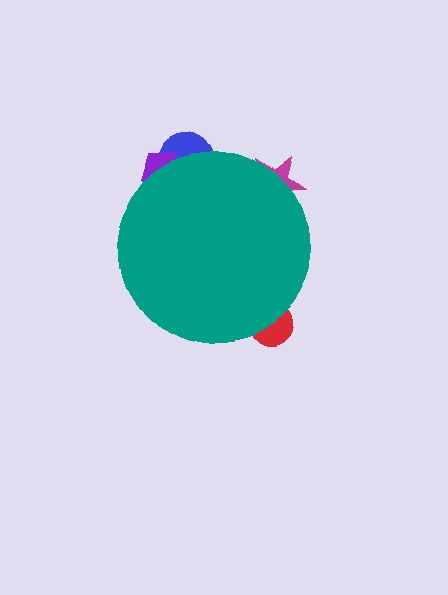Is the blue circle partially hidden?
Yes, the blue circle is partially hidden behind the teal circle.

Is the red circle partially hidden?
Yes, the red circle is partially hidden behind the teal circle.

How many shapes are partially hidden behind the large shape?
4 shapes are partially hidden.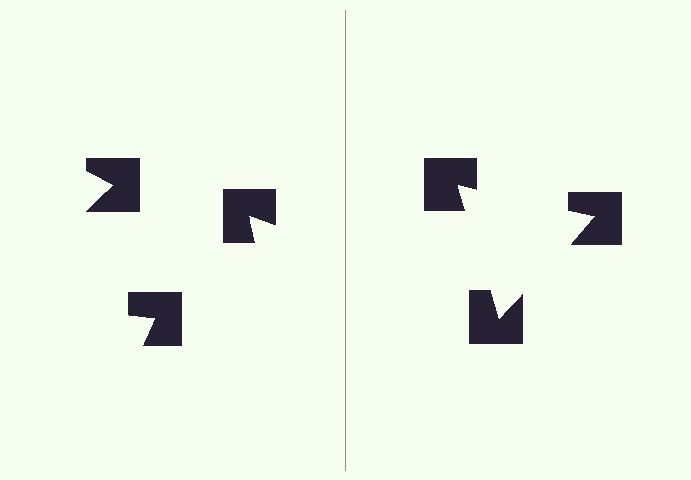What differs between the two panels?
The notched squares are positioned identically on both sides; only the wedge orientations differ. On the right they align to a triangle; on the left they are misaligned.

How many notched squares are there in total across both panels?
6 — 3 on each side.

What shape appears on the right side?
An illusory triangle.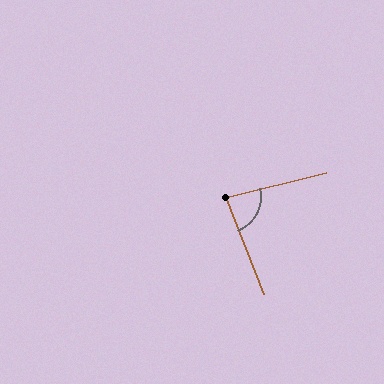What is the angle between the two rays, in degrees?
Approximately 83 degrees.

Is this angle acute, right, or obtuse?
It is acute.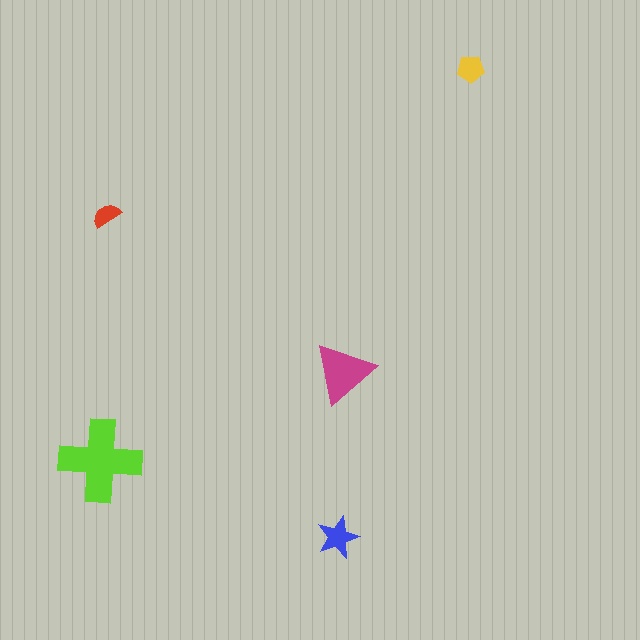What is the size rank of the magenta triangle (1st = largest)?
2nd.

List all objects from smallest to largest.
The red semicircle, the yellow pentagon, the blue star, the magenta triangle, the lime cross.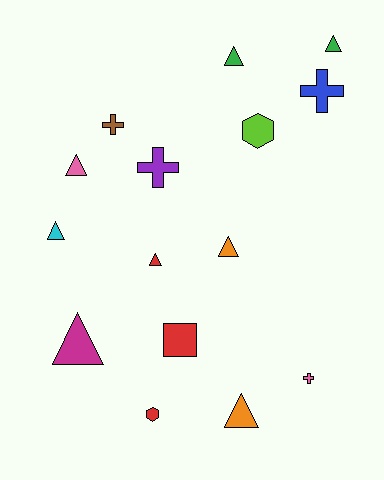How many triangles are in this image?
There are 8 triangles.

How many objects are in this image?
There are 15 objects.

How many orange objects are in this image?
There are 2 orange objects.